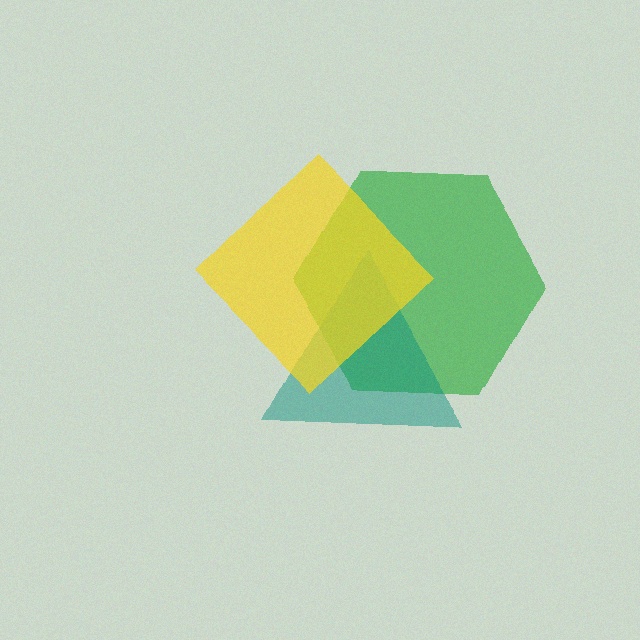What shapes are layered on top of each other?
The layered shapes are: a green hexagon, a teal triangle, a yellow diamond.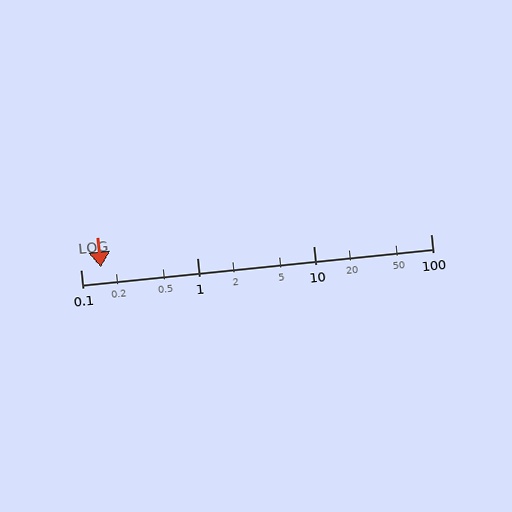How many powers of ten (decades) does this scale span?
The scale spans 3 decades, from 0.1 to 100.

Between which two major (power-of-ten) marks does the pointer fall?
The pointer is between 0.1 and 1.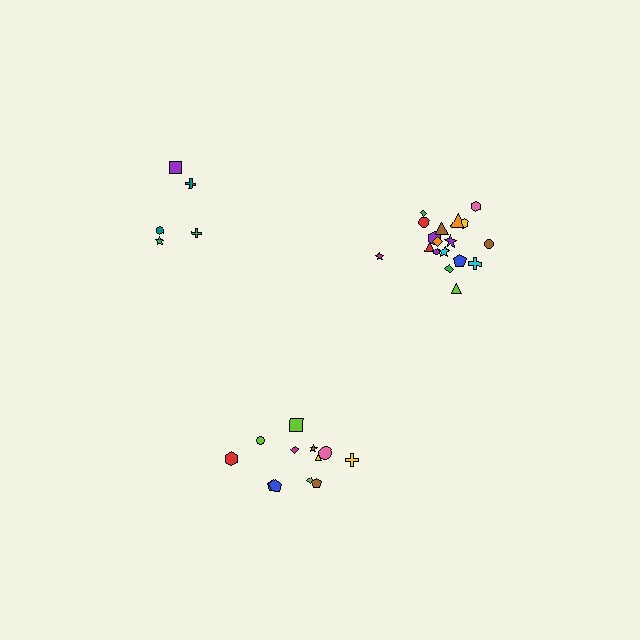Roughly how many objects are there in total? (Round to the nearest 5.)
Roughly 35 objects in total.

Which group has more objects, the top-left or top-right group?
The top-right group.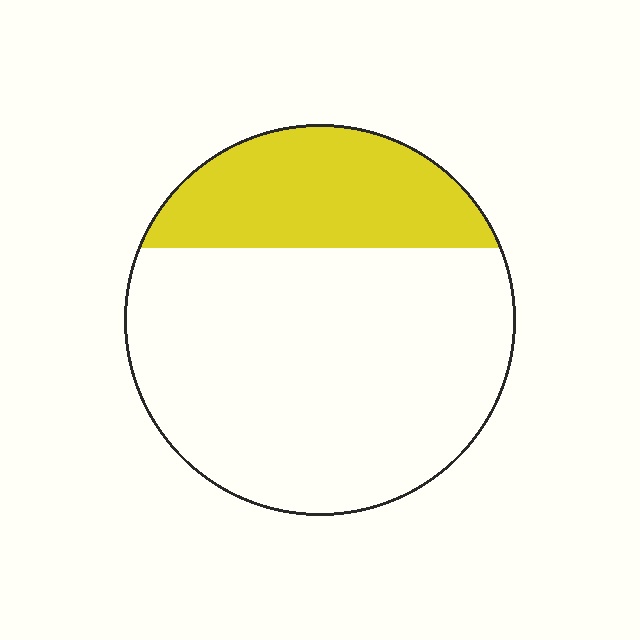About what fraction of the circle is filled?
About one quarter (1/4).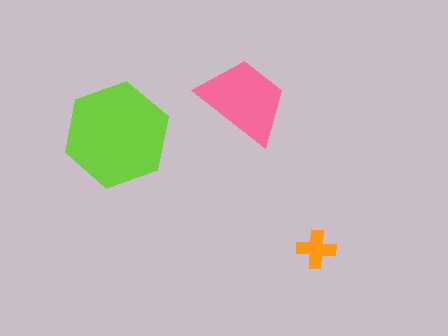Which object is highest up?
The pink trapezoid is topmost.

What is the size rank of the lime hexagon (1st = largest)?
1st.